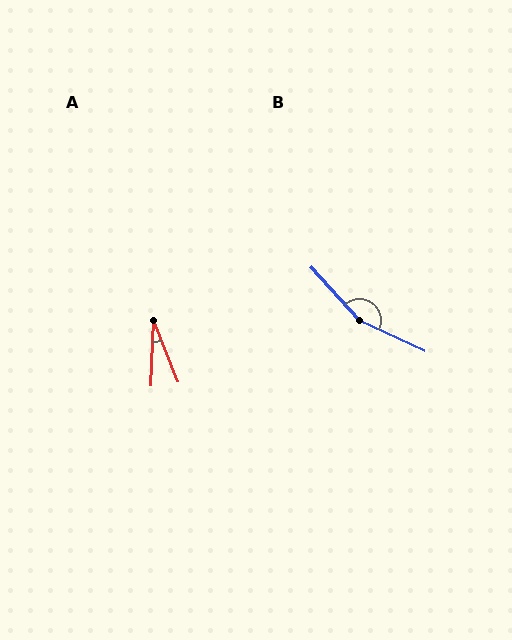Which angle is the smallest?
A, at approximately 24 degrees.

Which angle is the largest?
B, at approximately 157 degrees.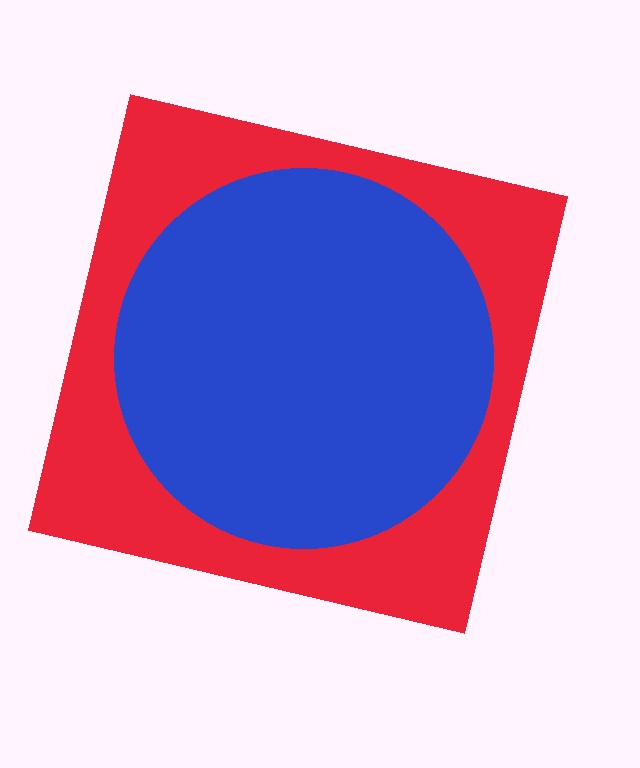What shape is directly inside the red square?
The blue circle.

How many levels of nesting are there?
2.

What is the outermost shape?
The red square.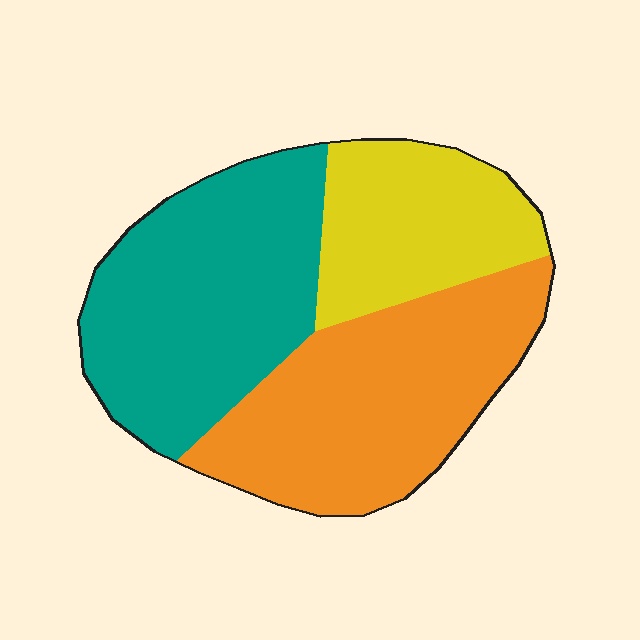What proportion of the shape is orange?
Orange covers around 40% of the shape.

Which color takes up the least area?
Yellow, at roughly 25%.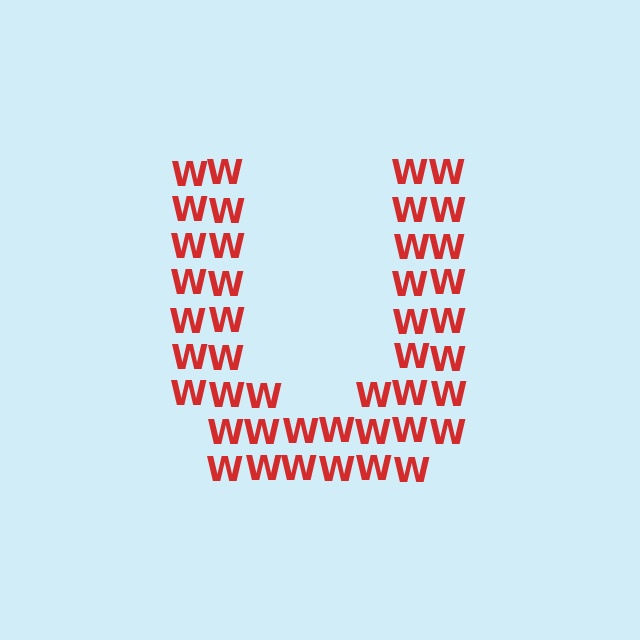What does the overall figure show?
The overall figure shows the letter U.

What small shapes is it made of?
It is made of small letter W's.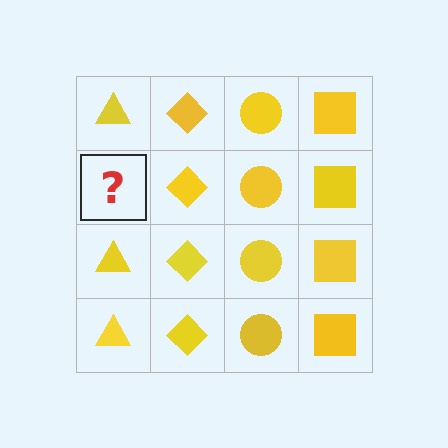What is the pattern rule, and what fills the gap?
The rule is that each column has a consistent shape. The gap should be filled with a yellow triangle.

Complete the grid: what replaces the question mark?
The question mark should be replaced with a yellow triangle.